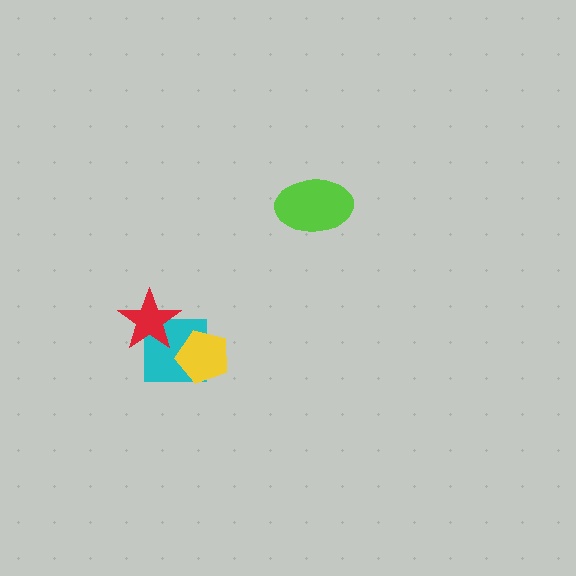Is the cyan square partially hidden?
Yes, it is partially covered by another shape.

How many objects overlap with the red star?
1 object overlaps with the red star.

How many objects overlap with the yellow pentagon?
1 object overlaps with the yellow pentagon.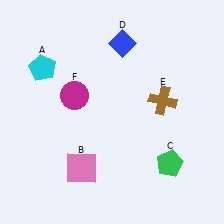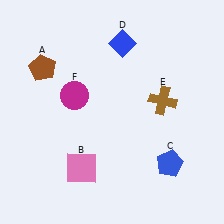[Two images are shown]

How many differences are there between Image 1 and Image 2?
There are 2 differences between the two images.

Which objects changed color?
A changed from cyan to brown. C changed from green to blue.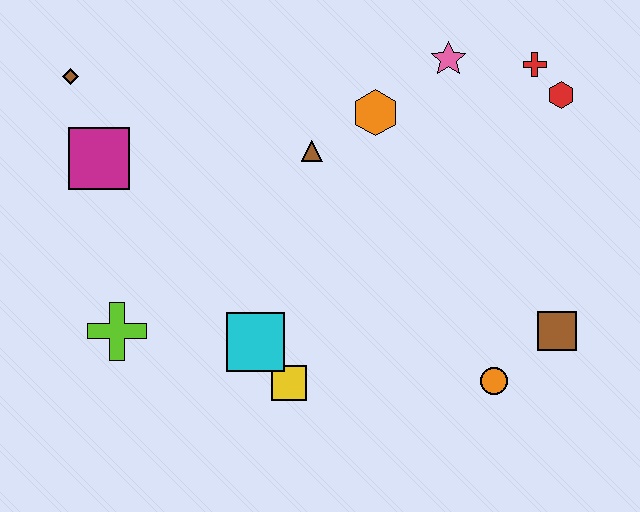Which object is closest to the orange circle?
The brown square is closest to the orange circle.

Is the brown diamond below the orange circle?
No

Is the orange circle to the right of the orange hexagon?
Yes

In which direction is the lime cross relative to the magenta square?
The lime cross is below the magenta square.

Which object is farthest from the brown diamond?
The brown square is farthest from the brown diamond.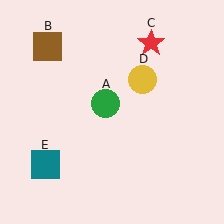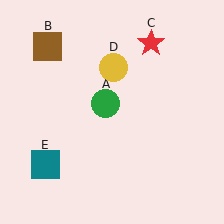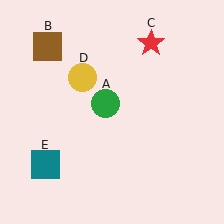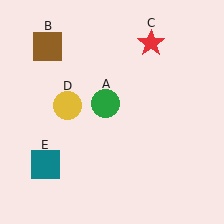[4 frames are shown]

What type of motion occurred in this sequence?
The yellow circle (object D) rotated counterclockwise around the center of the scene.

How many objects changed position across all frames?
1 object changed position: yellow circle (object D).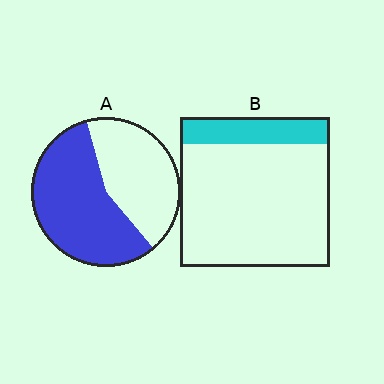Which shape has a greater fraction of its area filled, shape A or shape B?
Shape A.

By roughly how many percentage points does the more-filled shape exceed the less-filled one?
By roughly 40 percentage points (A over B).